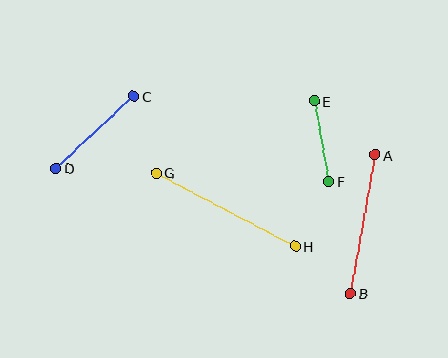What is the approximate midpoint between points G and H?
The midpoint is at approximately (226, 210) pixels.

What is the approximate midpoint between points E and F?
The midpoint is at approximately (322, 141) pixels.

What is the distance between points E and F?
The distance is approximately 81 pixels.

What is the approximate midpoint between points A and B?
The midpoint is at approximately (363, 224) pixels.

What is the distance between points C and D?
The distance is approximately 106 pixels.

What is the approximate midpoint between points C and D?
The midpoint is at approximately (95, 132) pixels.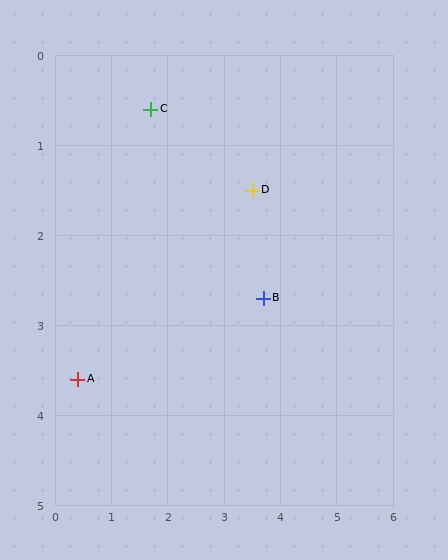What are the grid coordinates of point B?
Point B is at approximately (3.7, 2.7).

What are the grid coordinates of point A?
Point A is at approximately (0.4, 3.6).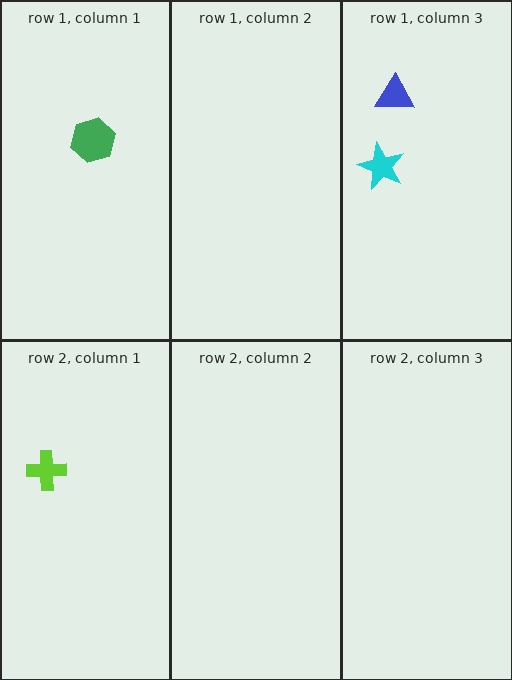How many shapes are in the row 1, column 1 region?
1.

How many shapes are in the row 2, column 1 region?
1.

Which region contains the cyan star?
The row 1, column 3 region.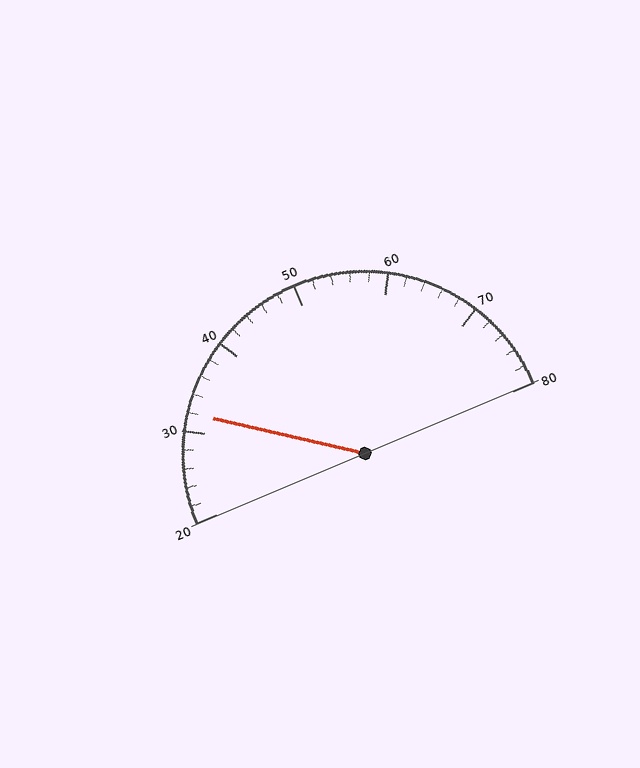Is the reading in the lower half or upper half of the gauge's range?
The reading is in the lower half of the range (20 to 80).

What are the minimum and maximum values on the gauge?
The gauge ranges from 20 to 80.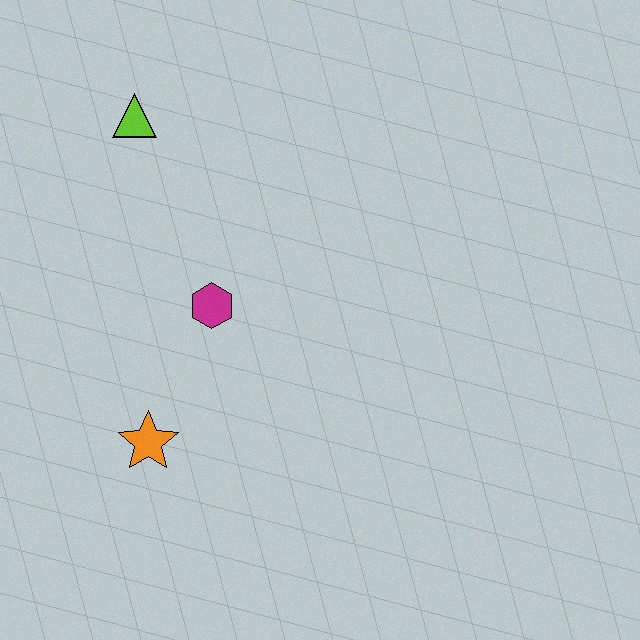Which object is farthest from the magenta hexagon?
The lime triangle is farthest from the magenta hexagon.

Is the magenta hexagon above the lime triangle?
No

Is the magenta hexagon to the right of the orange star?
Yes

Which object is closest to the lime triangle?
The magenta hexagon is closest to the lime triangle.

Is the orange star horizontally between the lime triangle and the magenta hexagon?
Yes